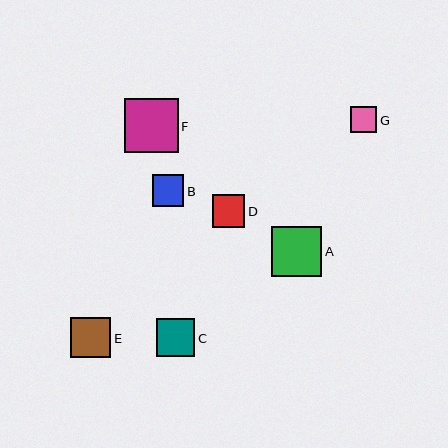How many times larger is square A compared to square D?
Square A is approximately 1.5 times the size of square D.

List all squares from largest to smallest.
From largest to smallest: F, A, E, C, D, B, G.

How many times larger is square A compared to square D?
Square A is approximately 1.5 times the size of square D.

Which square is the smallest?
Square G is the smallest with a size of approximately 26 pixels.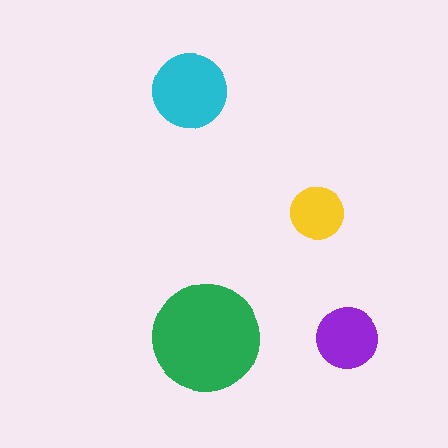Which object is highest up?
The cyan circle is topmost.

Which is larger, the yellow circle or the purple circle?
The purple one.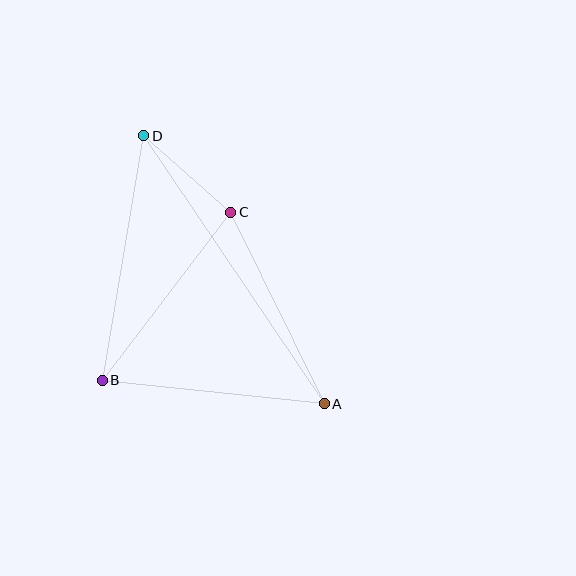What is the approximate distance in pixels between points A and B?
The distance between A and B is approximately 223 pixels.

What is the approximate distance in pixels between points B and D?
The distance between B and D is approximately 248 pixels.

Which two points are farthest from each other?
Points A and D are farthest from each other.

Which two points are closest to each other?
Points C and D are closest to each other.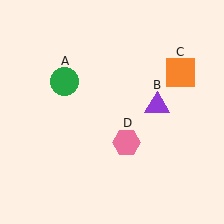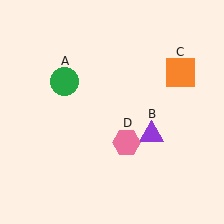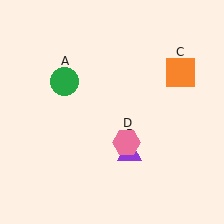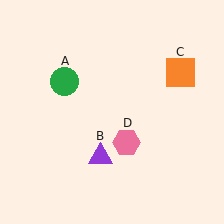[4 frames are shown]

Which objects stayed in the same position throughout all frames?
Green circle (object A) and orange square (object C) and pink hexagon (object D) remained stationary.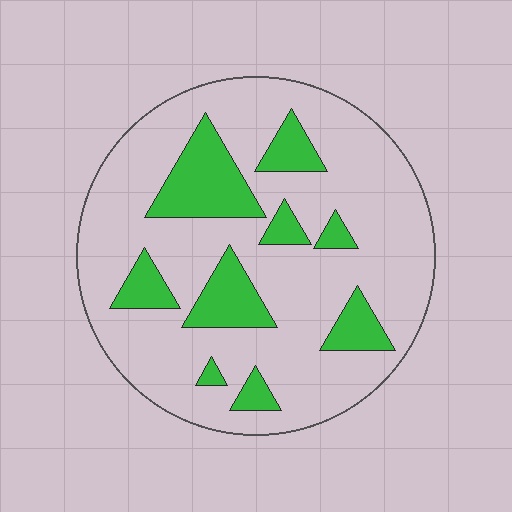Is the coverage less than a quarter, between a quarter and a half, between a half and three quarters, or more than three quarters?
Less than a quarter.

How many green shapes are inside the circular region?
9.